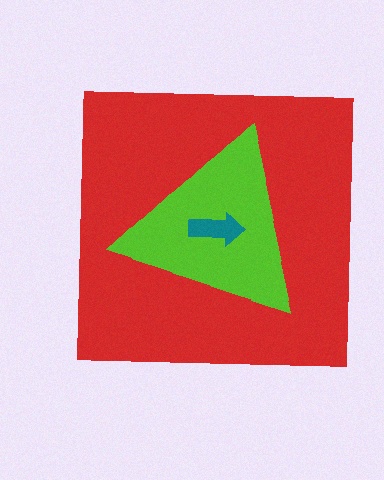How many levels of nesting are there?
3.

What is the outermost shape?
The red square.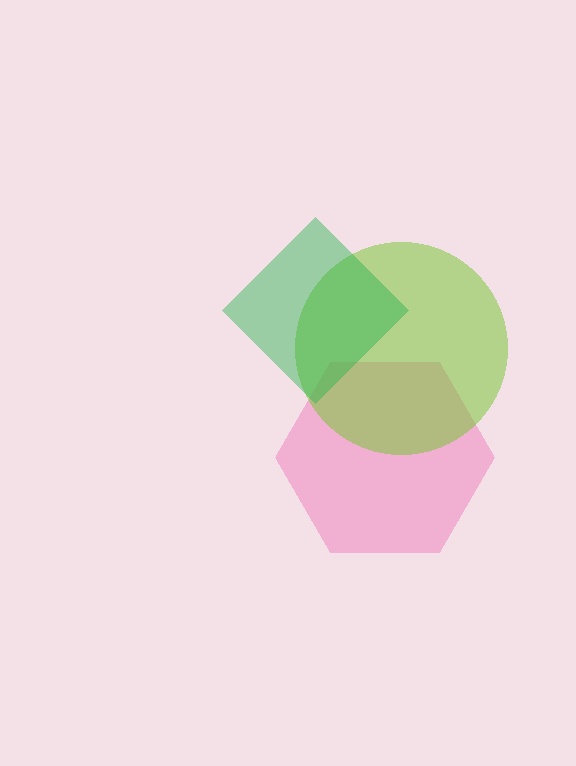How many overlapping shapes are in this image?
There are 3 overlapping shapes in the image.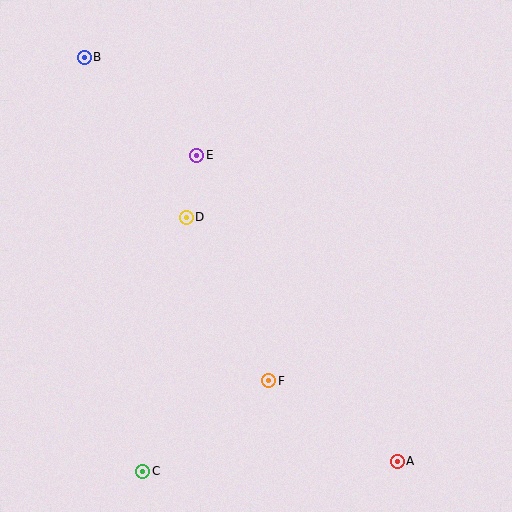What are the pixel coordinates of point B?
Point B is at (84, 57).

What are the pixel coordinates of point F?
Point F is at (269, 381).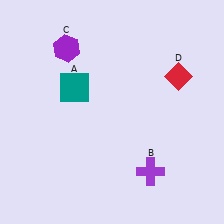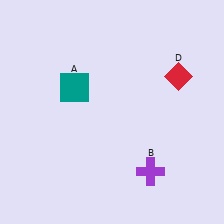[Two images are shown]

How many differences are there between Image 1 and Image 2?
There is 1 difference between the two images.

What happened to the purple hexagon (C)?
The purple hexagon (C) was removed in Image 2. It was in the top-left area of Image 1.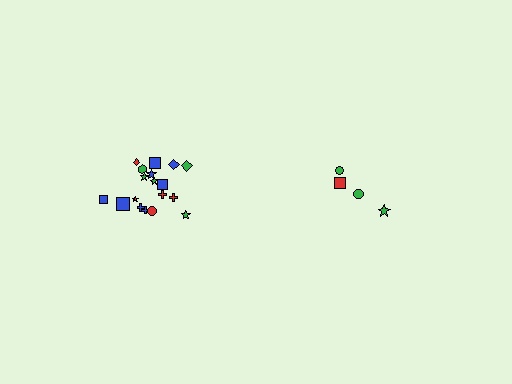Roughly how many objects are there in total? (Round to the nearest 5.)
Roughly 20 objects in total.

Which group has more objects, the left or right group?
The left group.